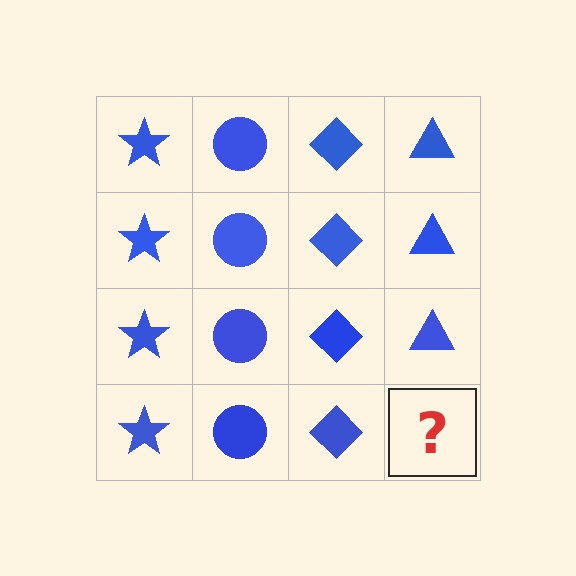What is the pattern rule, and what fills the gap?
The rule is that each column has a consistent shape. The gap should be filled with a blue triangle.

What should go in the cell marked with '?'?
The missing cell should contain a blue triangle.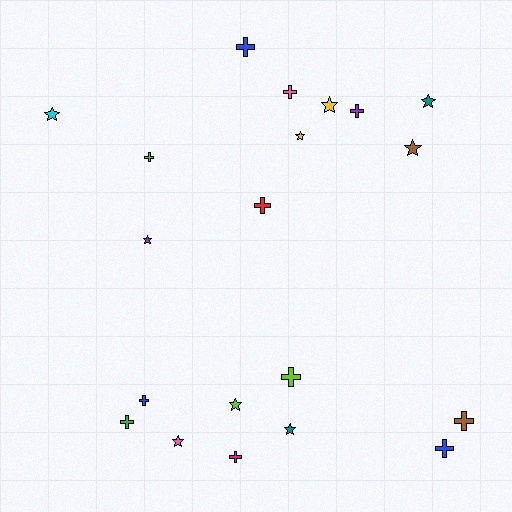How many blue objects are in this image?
There are 3 blue objects.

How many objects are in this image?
There are 20 objects.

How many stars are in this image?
There are 9 stars.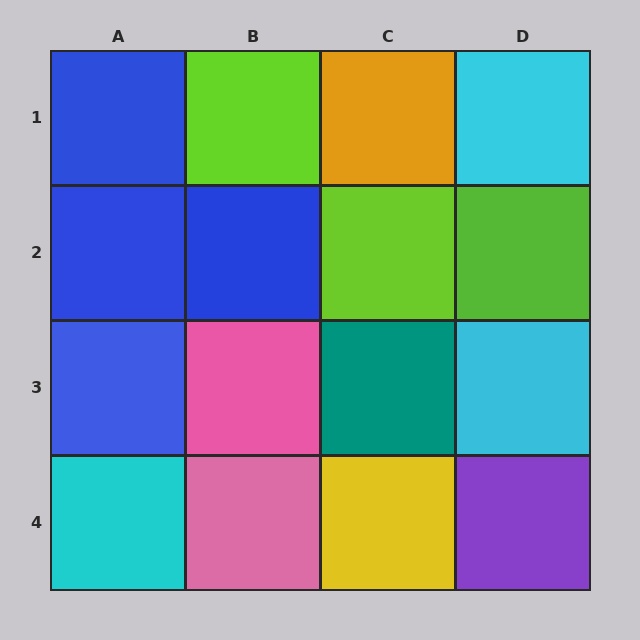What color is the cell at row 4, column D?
Purple.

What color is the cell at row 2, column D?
Lime.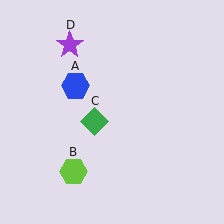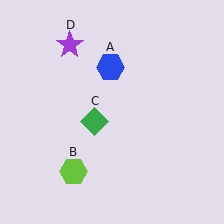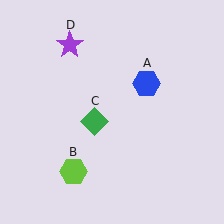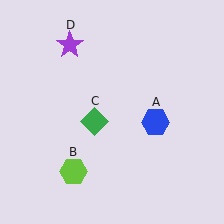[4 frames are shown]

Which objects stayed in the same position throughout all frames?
Lime hexagon (object B) and green diamond (object C) and purple star (object D) remained stationary.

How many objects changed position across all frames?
1 object changed position: blue hexagon (object A).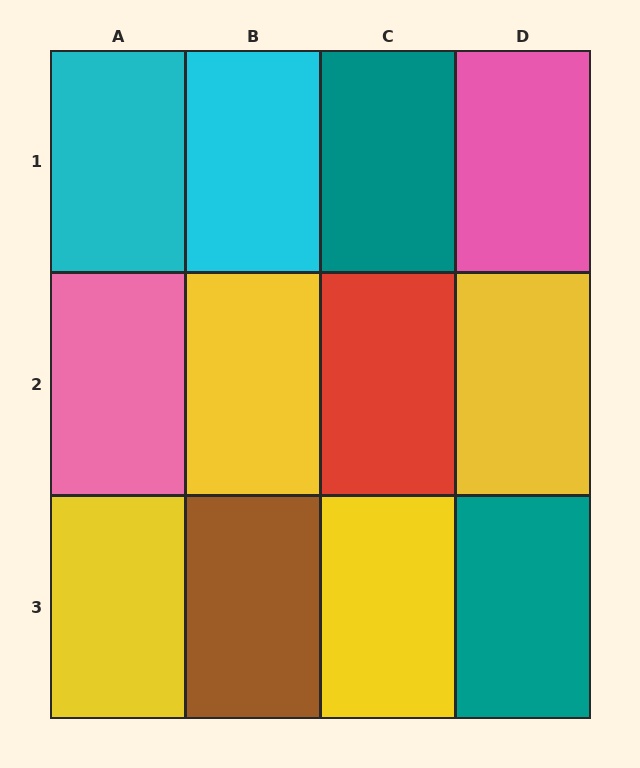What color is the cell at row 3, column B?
Brown.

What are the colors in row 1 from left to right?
Cyan, cyan, teal, pink.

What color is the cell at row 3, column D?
Teal.